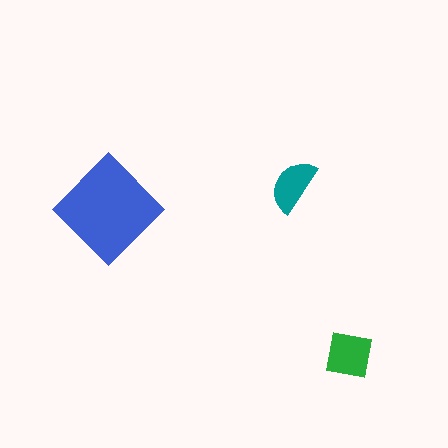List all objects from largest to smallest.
The blue diamond, the green square, the teal semicircle.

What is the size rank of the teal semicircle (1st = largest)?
3rd.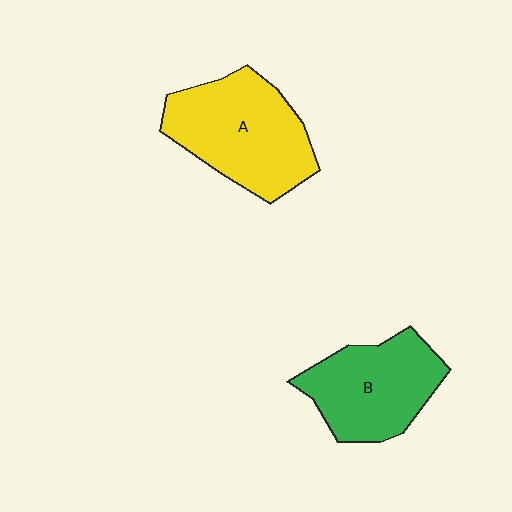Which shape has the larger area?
Shape A (yellow).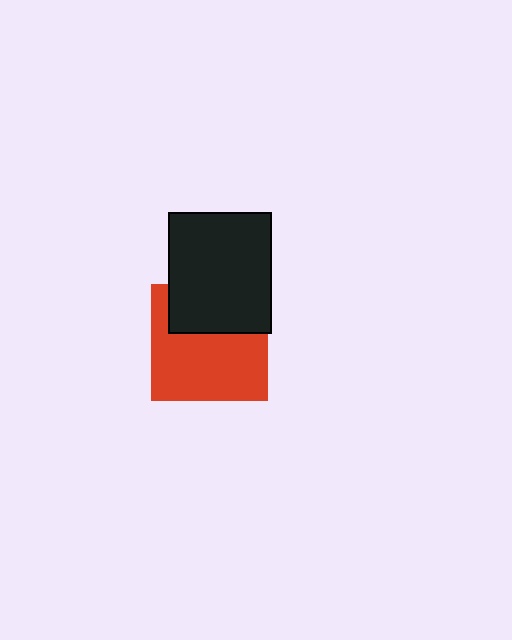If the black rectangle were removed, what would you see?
You would see the complete red square.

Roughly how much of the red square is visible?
About half of it is visible (roughly 63%).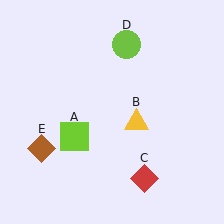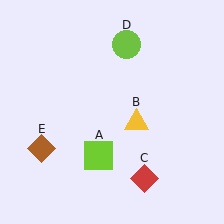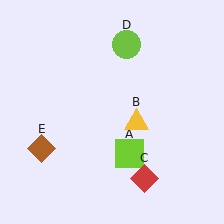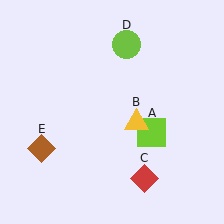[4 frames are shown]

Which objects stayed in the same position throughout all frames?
Yellow triangle (object B) and red diamond (object C) and lime circle (object D) and brown diamond (object E) remained stationary.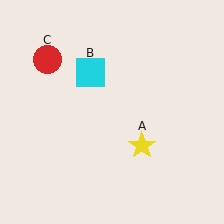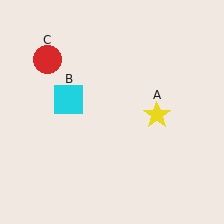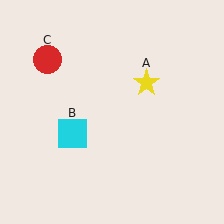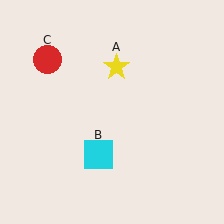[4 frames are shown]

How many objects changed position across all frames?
2 objects changed position: yellow star (object A), cyan square (object B).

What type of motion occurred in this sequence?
The yellow star (object A), cyan square (object B) rotated counterclockwise around the center of the scene.